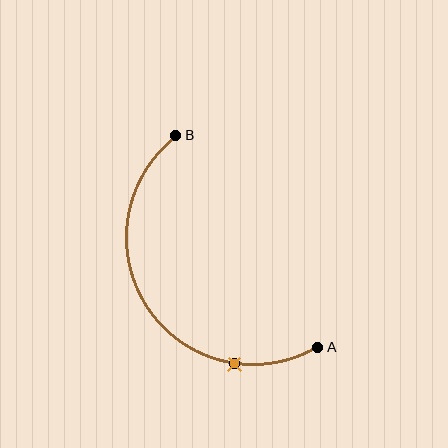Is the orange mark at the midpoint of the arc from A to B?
No. The orange mark lies on the arc but is closer to endpoint A. The arc midpoint would be at the point on the curve equidistant along the arc from both A and B.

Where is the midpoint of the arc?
The arc midpoint is the point on the curve farthest from the straight line joining A and B. It sits below and to the left of that line.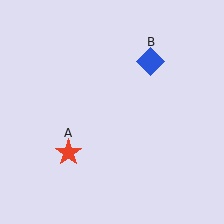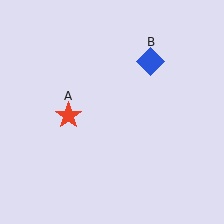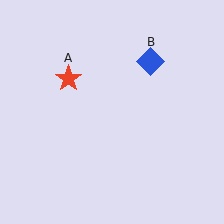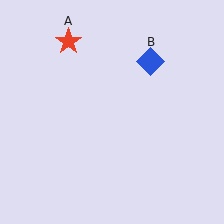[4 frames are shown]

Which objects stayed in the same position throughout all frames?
Blue diamond (object B) remained stationary.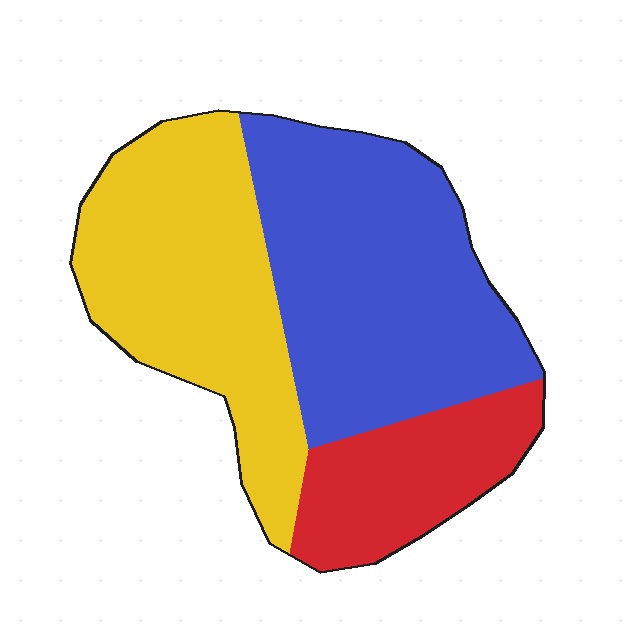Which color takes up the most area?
Blue, at roughly 45%.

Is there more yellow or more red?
Yellow.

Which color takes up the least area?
Red, at roughly 20%.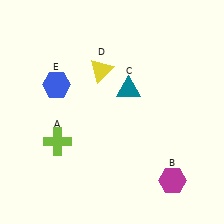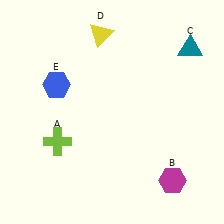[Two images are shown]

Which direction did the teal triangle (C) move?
The teal triangle (C) moved right.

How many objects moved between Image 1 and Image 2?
2 objects moved between the two images.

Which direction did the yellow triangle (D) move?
The yellow triangle (D) moved up.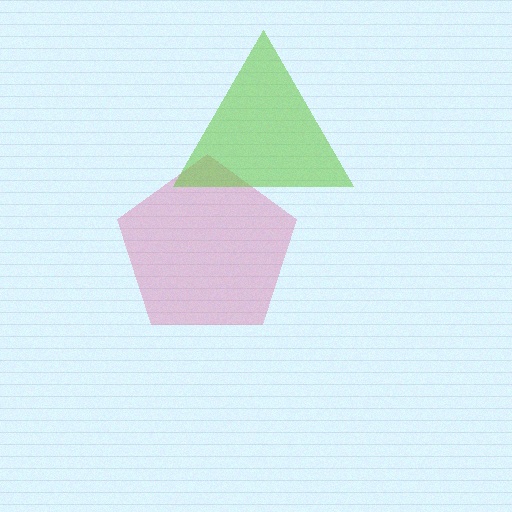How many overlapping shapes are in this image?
There are 2 overlapping shapes in the image.